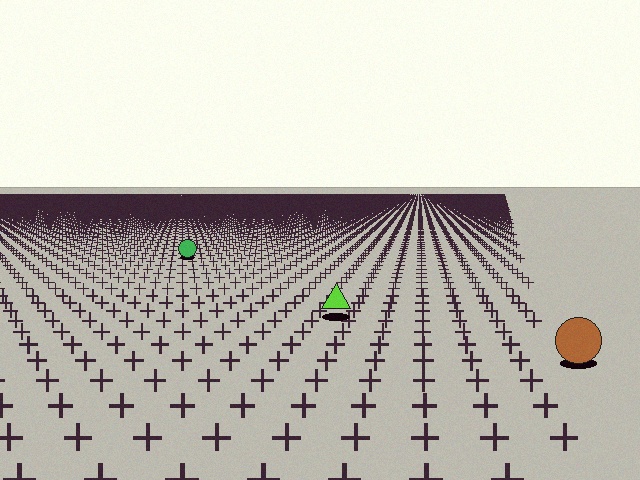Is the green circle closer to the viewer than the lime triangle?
No. The lime triangle is closer — you can tell from the texture gradient: the ground texture is coarser near it.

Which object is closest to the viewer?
The brown circle is closest. The texture marks near it are larger and more spread out.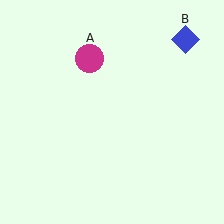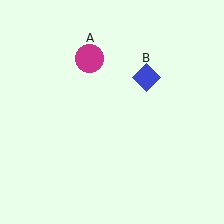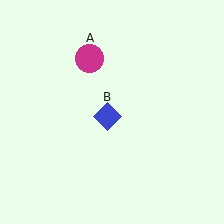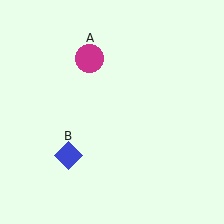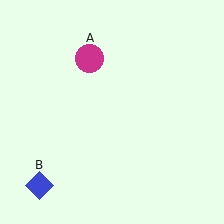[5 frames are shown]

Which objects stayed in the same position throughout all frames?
Magenta circle (object A) remained stationary.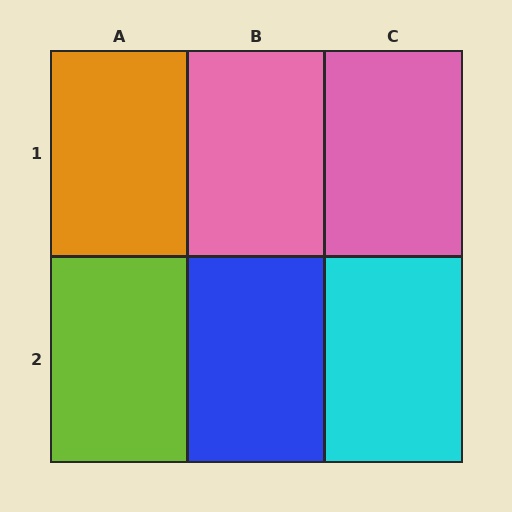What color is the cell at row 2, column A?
Lime.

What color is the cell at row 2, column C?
Cyan.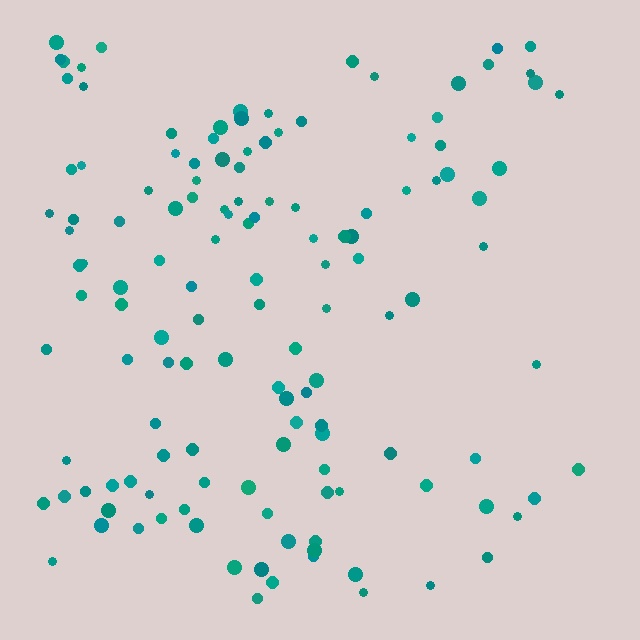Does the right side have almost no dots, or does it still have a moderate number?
Still a moderate number, just noticeably fewer than the left.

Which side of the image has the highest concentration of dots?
The left.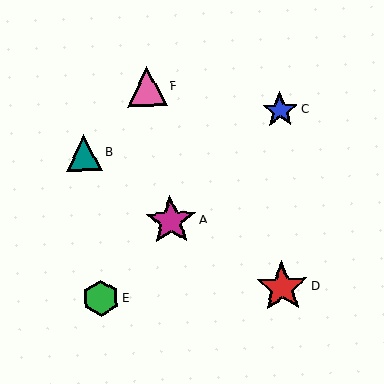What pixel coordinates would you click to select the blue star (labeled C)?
Click at (280, 110) to select the blue star C.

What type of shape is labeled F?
Shape F is a pink triangle.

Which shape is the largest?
The red star (labeled D) is the largest.